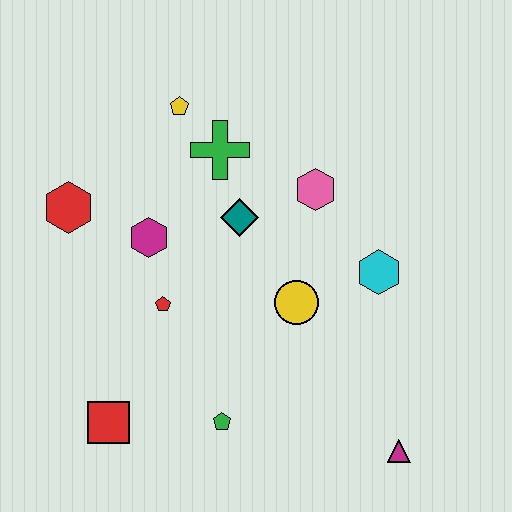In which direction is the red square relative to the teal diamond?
The red square is below the teal diamond.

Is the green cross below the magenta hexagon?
No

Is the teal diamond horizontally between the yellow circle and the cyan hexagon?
No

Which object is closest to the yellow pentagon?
The green cross is closest to the yellow pentagon.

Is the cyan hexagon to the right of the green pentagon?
Yes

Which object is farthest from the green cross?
The magenta triangle is farthest from the green cross.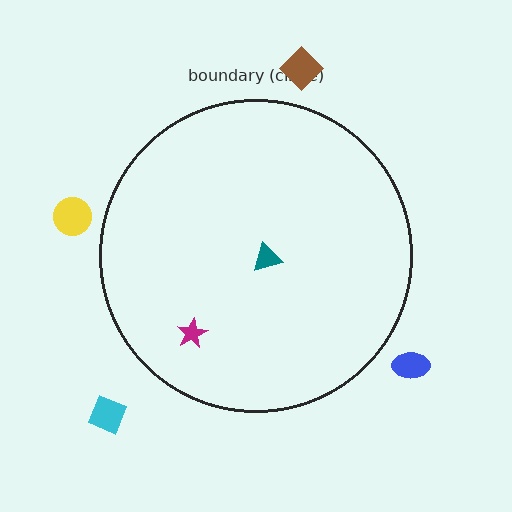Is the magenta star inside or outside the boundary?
Inside.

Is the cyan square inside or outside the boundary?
Outside.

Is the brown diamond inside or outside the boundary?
Outside.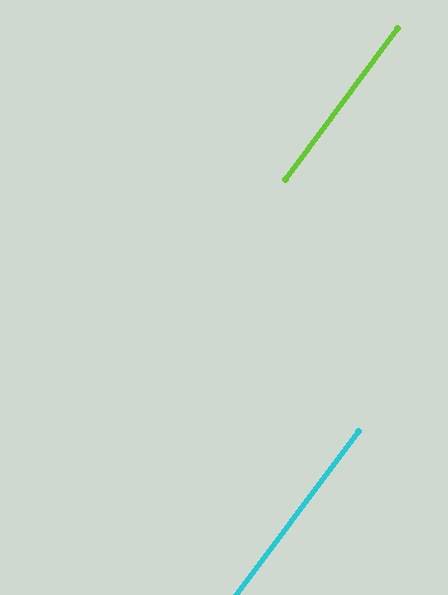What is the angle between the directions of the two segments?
Approximately 0 degrees.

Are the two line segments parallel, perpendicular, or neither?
Parallel — their directions differ by only 0.1°.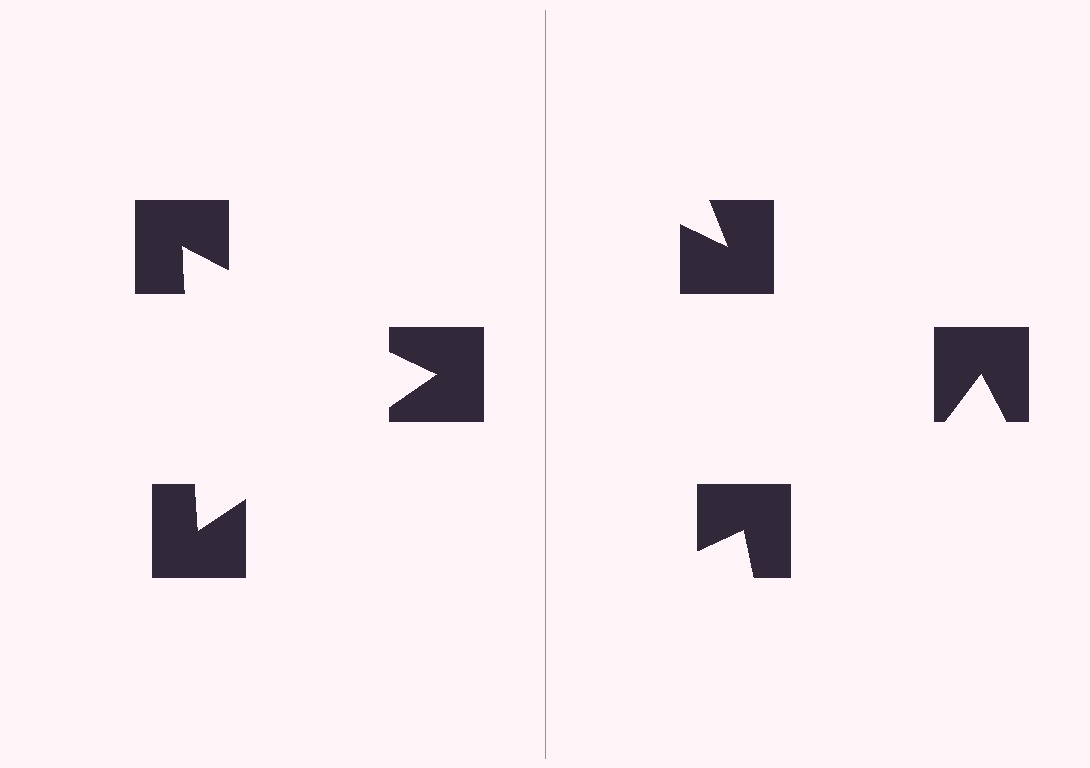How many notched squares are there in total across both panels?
6 — 3 on each side.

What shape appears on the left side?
An illusory triangle.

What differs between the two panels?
The notched squares are positioned identically on both sides; only the wedge orientations differ. On the left they align to a triangle; on the right they are misaligned.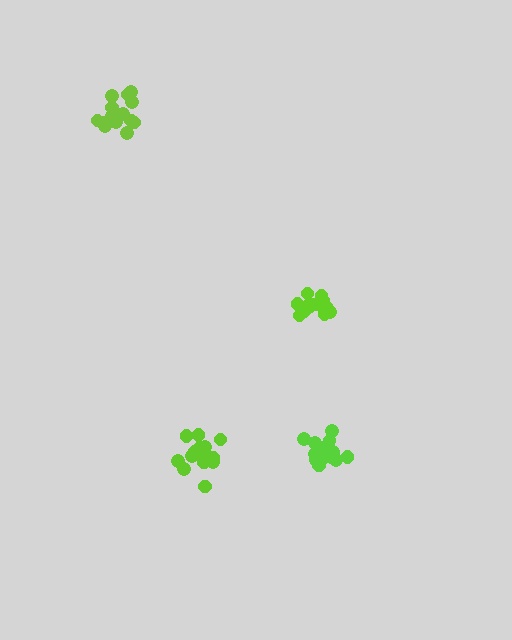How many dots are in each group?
Group 1: 15 dots, Group 2: 12 dots, Group 3: 16 dots, Group 4: 14 dots (57 total).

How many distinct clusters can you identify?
There are 4 distinct clusters.